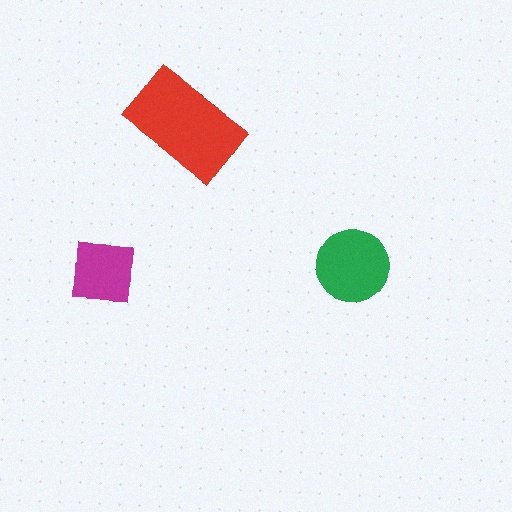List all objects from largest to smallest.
The red rectangle, the green circle, the magenta square.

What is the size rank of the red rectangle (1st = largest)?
1st.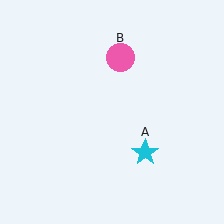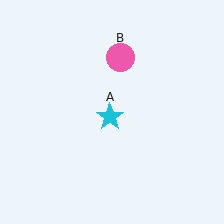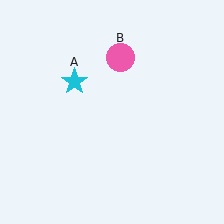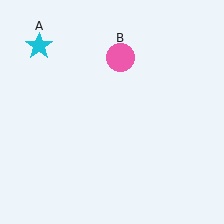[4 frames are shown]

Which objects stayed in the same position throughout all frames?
Pink circle (object B) remained stationary.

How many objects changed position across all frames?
1 object changed position: cyan star (object A).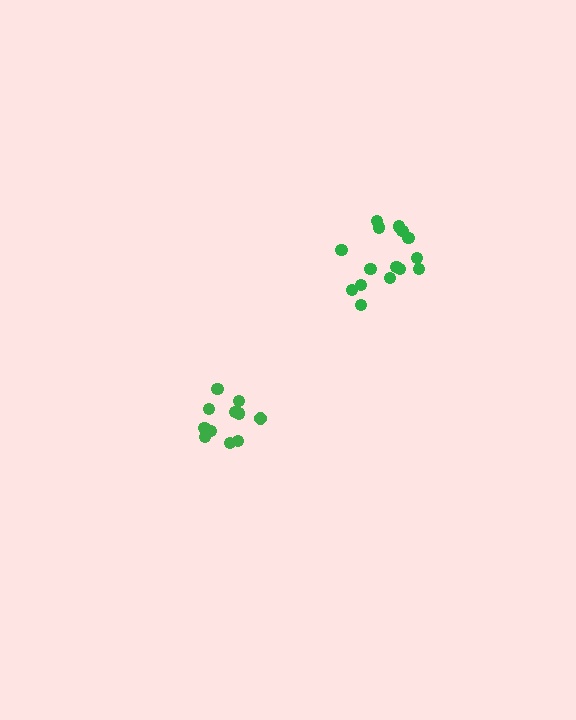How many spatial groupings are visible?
There are 2 spatial groupings.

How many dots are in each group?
Group 1: 15 dots, Group 2: 11 dots (26 total).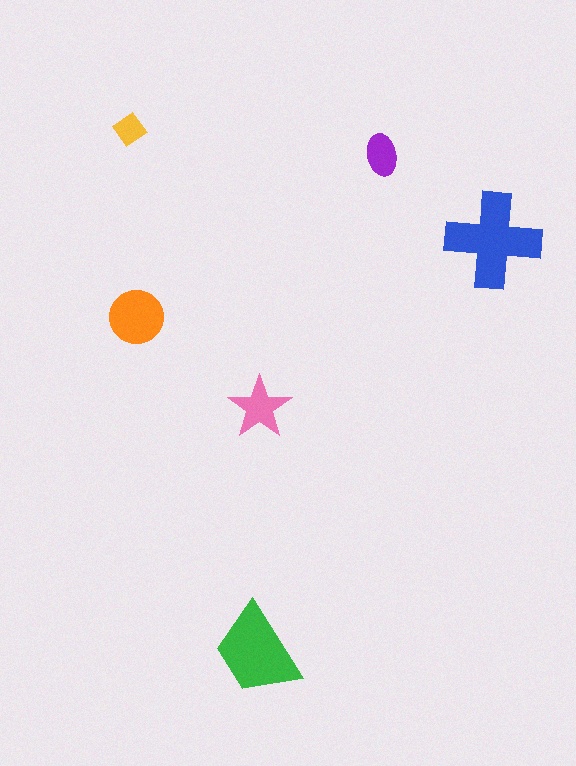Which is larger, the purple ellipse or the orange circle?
The orange circle.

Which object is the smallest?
The yellow diamond.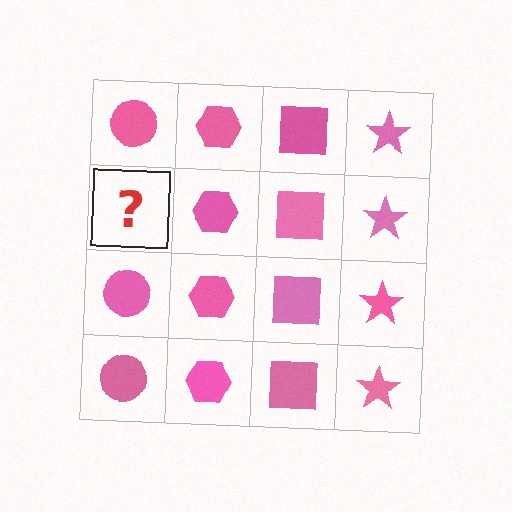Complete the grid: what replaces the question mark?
The question mark should be replaced with a pink circle.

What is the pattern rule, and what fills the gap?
The rule is that each column has a consistent shape. The gap should be filled with a pink circle.